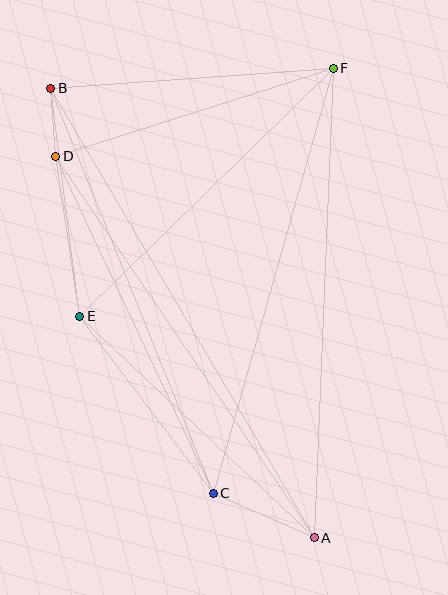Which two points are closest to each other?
Points B and D are closest to each other.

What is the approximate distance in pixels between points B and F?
The distance between B and F is approximately 283 pixels.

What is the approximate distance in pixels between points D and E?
The distance between D and E is approximately 162 pixels.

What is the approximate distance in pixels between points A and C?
The distance between A and C is approximately 111 pixels.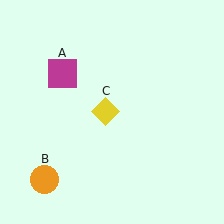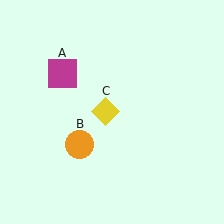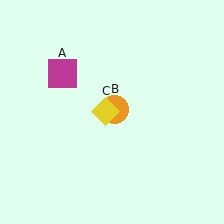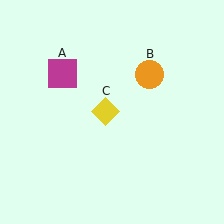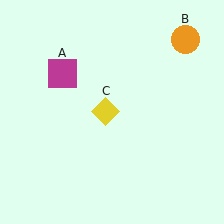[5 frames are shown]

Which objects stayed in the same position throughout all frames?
Magenta square (object A) and yellow diamond (object C) remained stationary.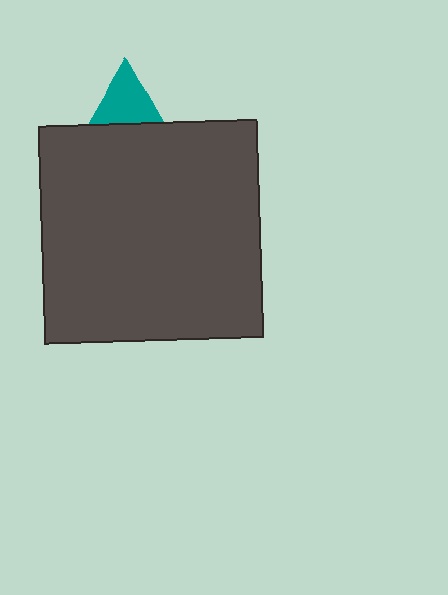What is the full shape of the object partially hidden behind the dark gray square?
The partially hidden object is a teal triangle.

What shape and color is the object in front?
The object in front is a dark gray square.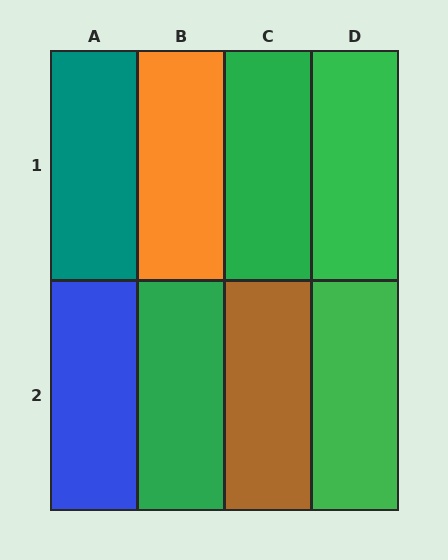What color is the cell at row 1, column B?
Orange.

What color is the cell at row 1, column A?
Teal.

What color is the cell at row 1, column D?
Green.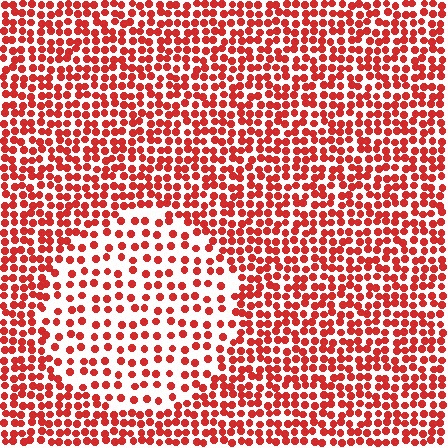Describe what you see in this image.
The image contains small red elements arranged at two different densities. A circle-shaped region is visible where the elements are less densely packed than the surrounding area.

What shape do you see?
I see a circle.